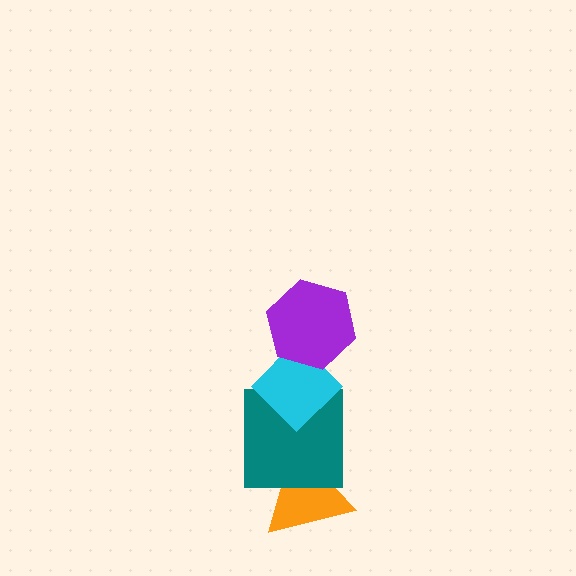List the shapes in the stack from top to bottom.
From top to bottom: the purple hexagon, the cyan diamond, the teal square, the orange triangle.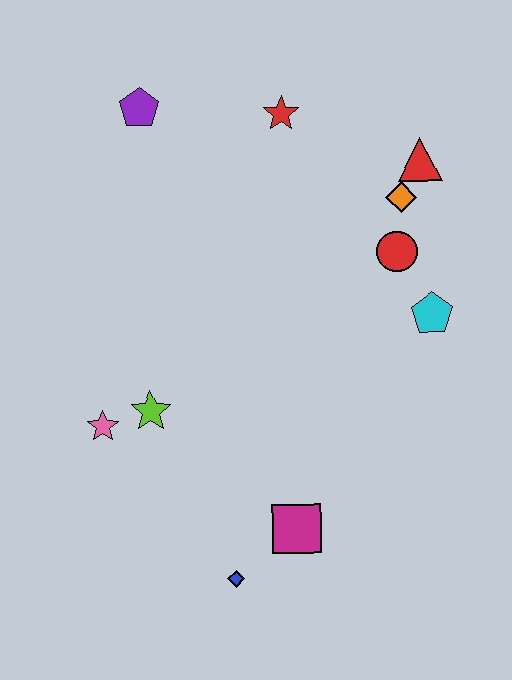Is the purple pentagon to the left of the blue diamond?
Yes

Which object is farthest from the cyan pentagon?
The purple pentagon is farthest from the cyan pentagon.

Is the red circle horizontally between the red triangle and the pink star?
Yes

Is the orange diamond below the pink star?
No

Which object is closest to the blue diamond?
The magenta square is closest to the blue diamond.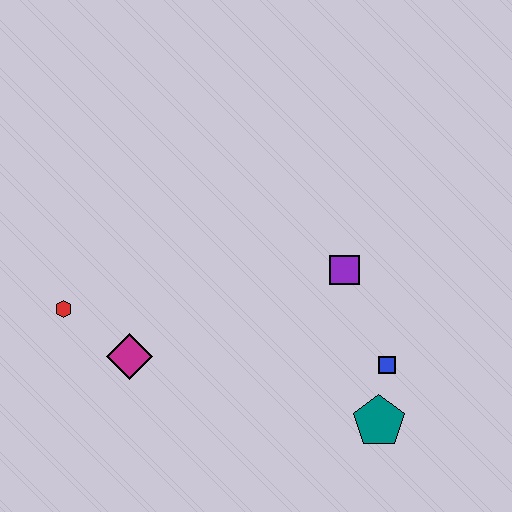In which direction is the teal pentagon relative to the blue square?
The teal pentagon is below the blue square.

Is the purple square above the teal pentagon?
Yes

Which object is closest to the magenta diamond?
The red hexagon is closest to the magenta diamond.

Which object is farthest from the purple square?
The red hexagon is farthest from the purple square.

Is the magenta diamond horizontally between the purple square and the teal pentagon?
No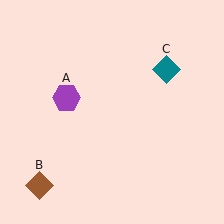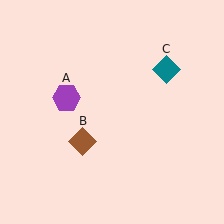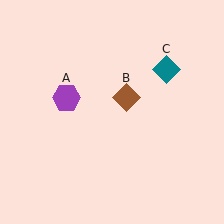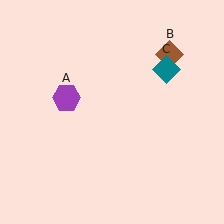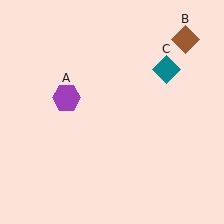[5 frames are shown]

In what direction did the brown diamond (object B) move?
The brown diamond (object B) moved up and to the right.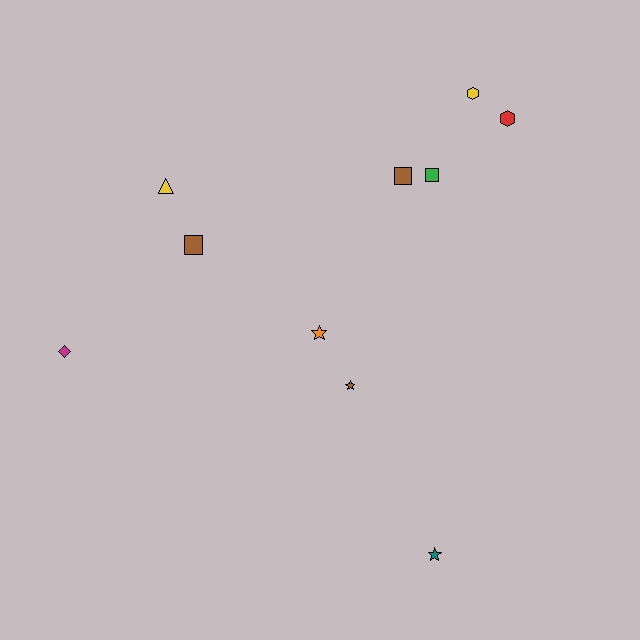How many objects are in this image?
There are 10 objects.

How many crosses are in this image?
There are no crosses.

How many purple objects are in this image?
There are no purple objects.